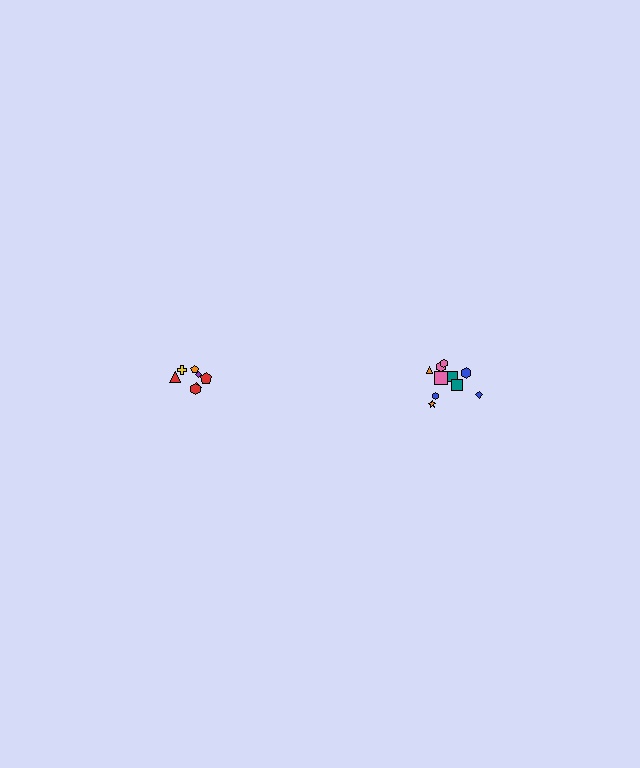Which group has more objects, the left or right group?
The right group.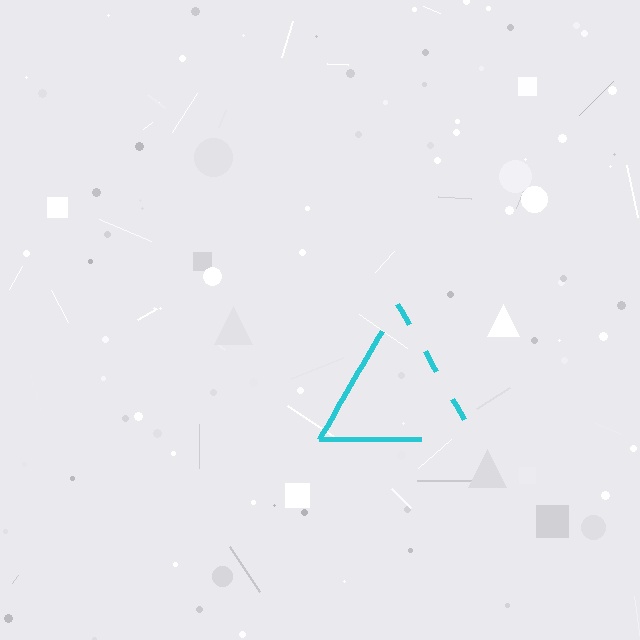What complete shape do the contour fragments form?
The contour fragments form a triangle.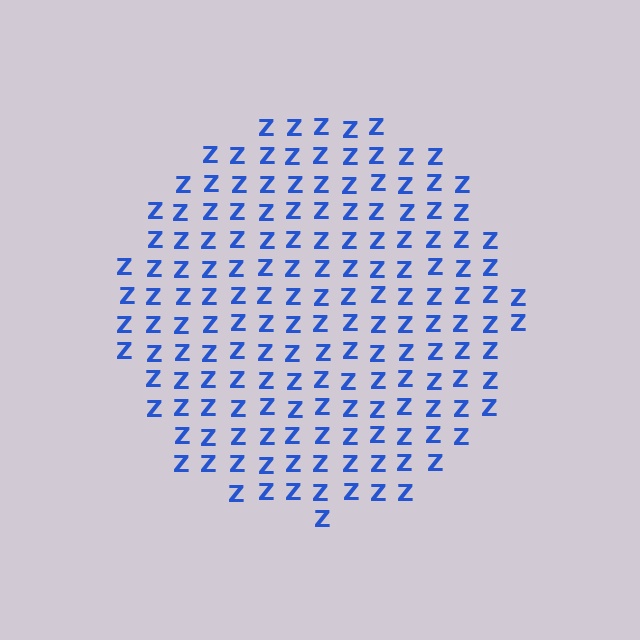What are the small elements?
The small elements are letter Z's.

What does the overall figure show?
The overall figure shows a circle.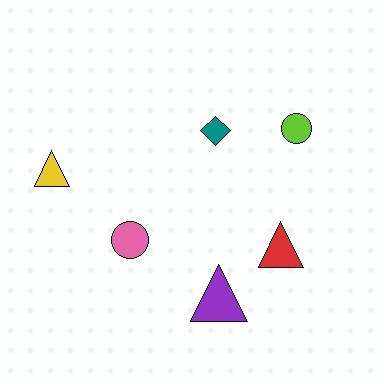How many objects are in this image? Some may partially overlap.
There are 6 objects.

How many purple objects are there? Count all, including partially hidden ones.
There is 1 purple object.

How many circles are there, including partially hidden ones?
There are 2 circles.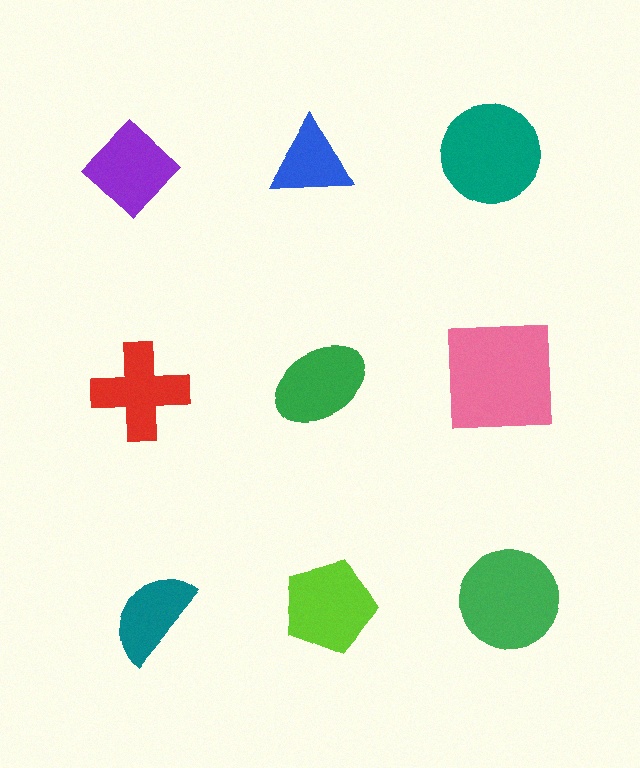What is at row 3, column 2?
A lime pentagon.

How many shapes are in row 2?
3 shapes.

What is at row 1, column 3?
A teal circle.